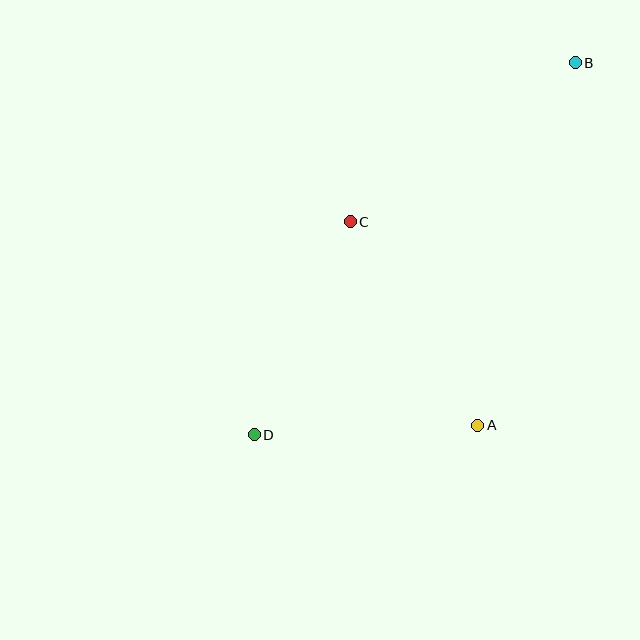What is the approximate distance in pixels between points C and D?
The distance between C and D is approximately 234 pixels.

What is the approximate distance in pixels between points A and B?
The distance between A and B is approximately 376 pixels.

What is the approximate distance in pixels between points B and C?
The distance between B and C is approximately 276 pixels.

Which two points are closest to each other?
Points A and D are closest to each other.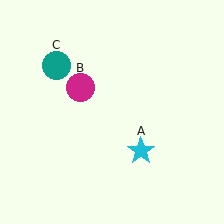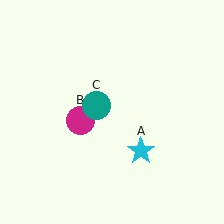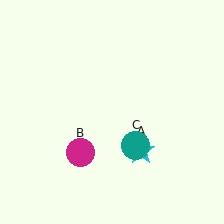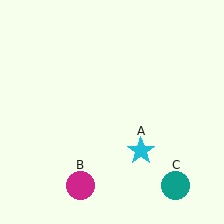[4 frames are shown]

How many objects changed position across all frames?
2 objects changed position: magenta circle (object B), teal circle (object C).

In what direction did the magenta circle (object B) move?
The magenta circle (object B) moved down.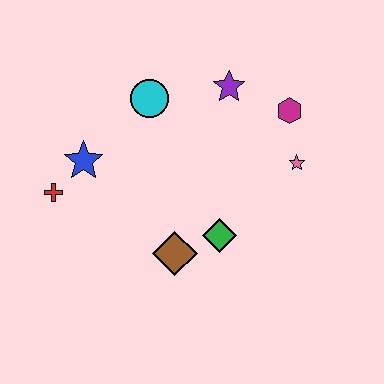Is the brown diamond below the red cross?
Yes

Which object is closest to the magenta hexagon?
The pink star is closest to the magenta hexagon.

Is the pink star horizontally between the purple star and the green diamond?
No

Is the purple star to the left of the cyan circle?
No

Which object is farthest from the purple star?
The red cross is farthest from the purple star.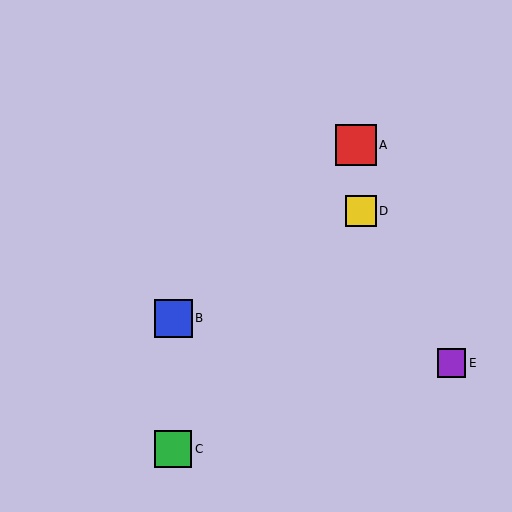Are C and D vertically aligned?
No, C is at x≈173 and D is at x≈361.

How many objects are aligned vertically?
2 objects (B, C) are aligned vertically.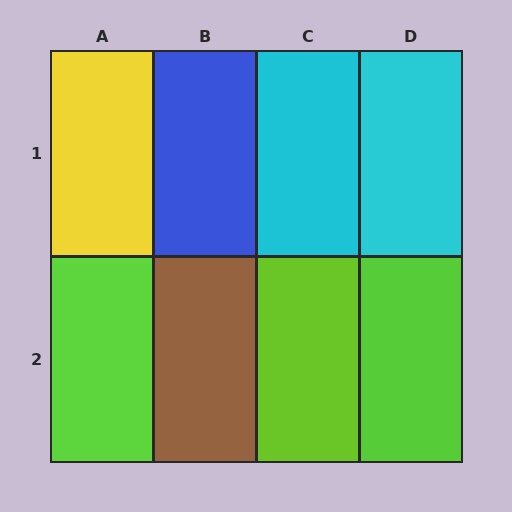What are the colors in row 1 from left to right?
Yellow, blue, cyan, cyan.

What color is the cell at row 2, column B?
Brown.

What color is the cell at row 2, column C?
Lime.